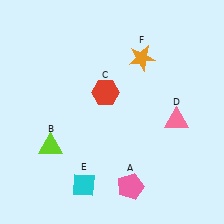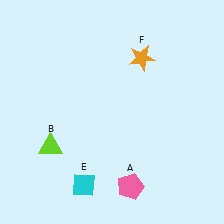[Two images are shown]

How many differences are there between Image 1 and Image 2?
There are 2 differences between the two images.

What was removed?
The pink triangle (D), the red hexagon (C) were removed in Image 2.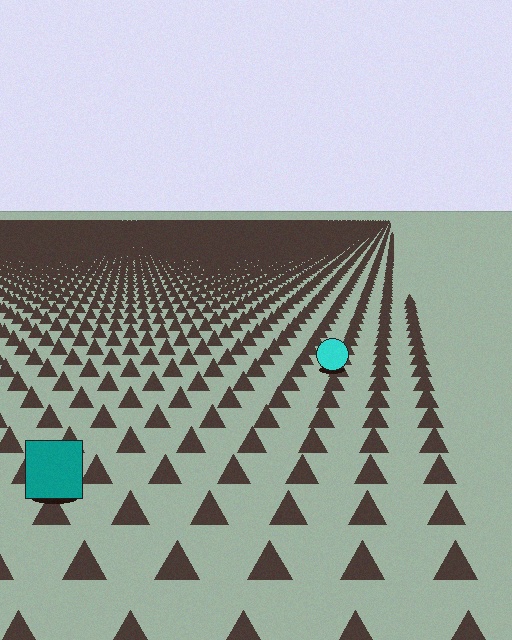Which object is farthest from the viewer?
The cyan circle is farthest from the viewer. It appears smaller and the ground texture around it is denser.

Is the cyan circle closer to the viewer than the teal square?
No. The teal square is closer — you can tell from the texture gradient: the ground texture is coarser near it.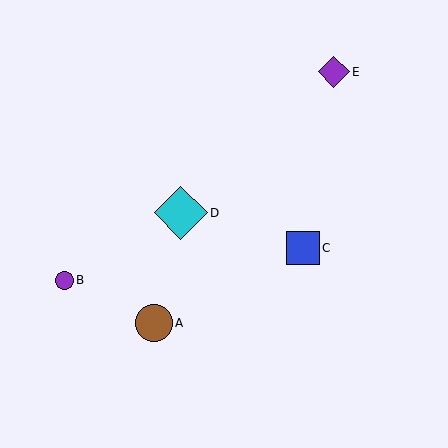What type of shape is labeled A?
Shape A is a brown circle.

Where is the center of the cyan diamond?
The center of the cyan diamond is at (181, 213).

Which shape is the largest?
The cyan diamond (labeled D) is the largest.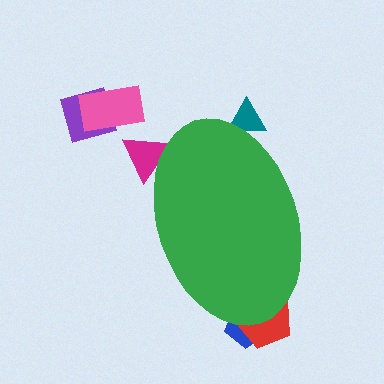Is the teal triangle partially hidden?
Yes, the teal triangle is partially hidden behind the green ellipse.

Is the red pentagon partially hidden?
Yes, the red pentagon is partially hidden behind the green ellipse.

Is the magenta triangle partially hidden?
Yes, the magenta triangle is partially hidden behind the green ellipse.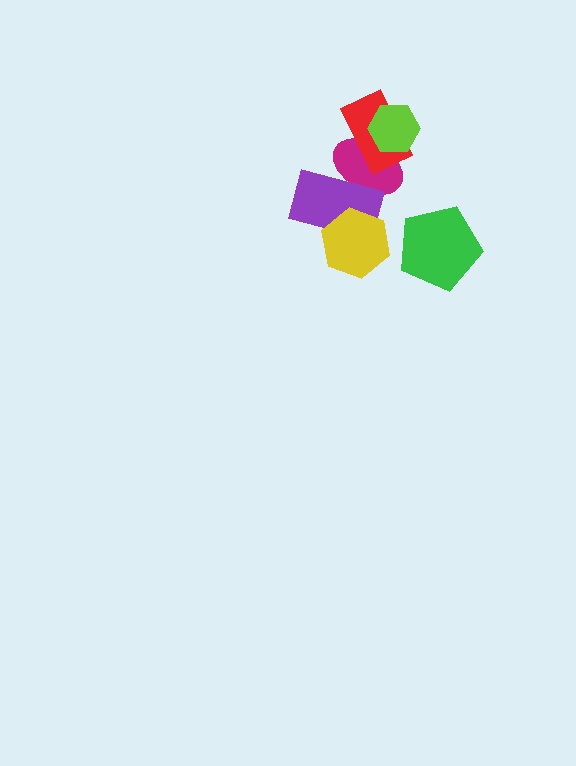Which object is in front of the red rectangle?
The lime hexagon is in front of the red rectangle.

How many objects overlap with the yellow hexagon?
1 object overlaps with the yellow hexagon.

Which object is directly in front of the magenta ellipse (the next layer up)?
The red rectangle is directly in front of the magenta ellipse.